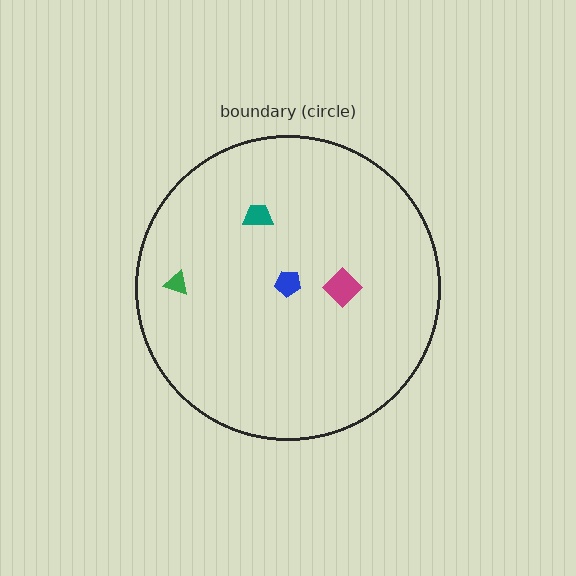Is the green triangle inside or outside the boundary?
Inside.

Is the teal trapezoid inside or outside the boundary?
Inside.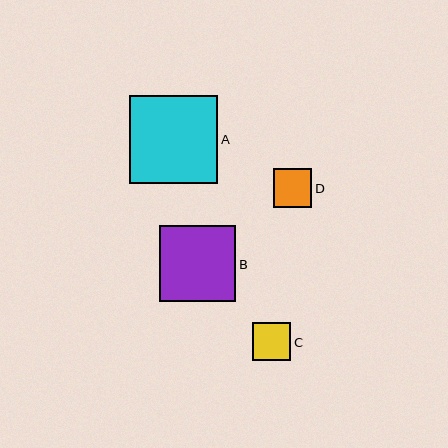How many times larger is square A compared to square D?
Square A is approximately 2.3 times the size of square D.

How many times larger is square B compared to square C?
Square B is approximately 2.0 times the size of square C.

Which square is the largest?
Square A is the largest with a size of approximately 88 pixels.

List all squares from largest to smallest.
From largest to smallest: A, B, D, C.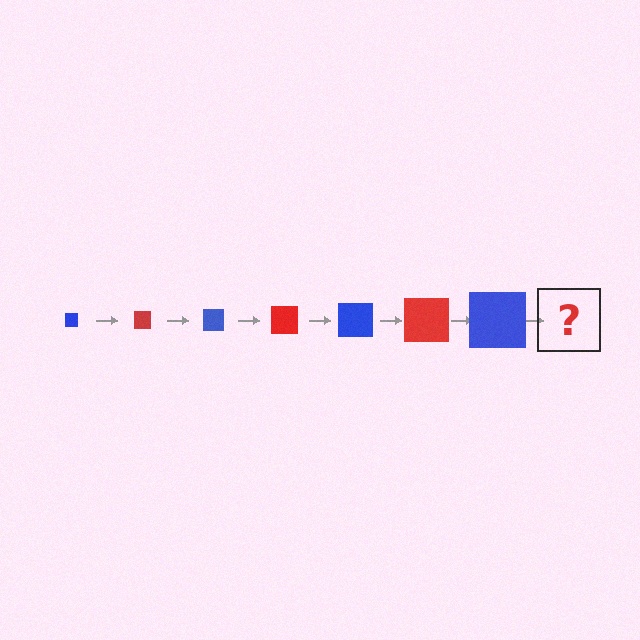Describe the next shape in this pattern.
It should be a red square, larger than the previous one.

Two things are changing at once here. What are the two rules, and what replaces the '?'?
The two rules are that the square grows larger each step and the color cycles through blue and red. The '?' should be a red square, larger than the previous one.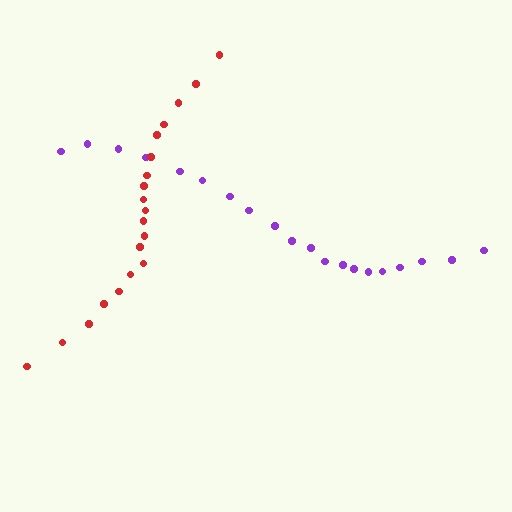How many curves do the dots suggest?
There are 2 distinct paths.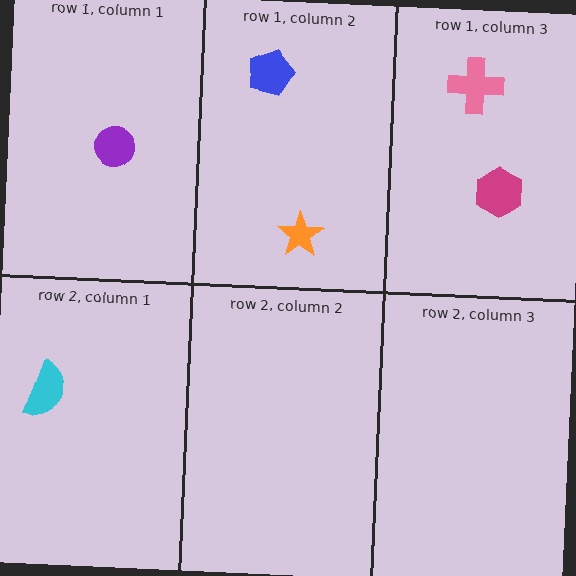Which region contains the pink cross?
The row 1, column 3 region.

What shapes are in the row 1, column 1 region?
The purple circle.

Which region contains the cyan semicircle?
The row 2, column 1 region.